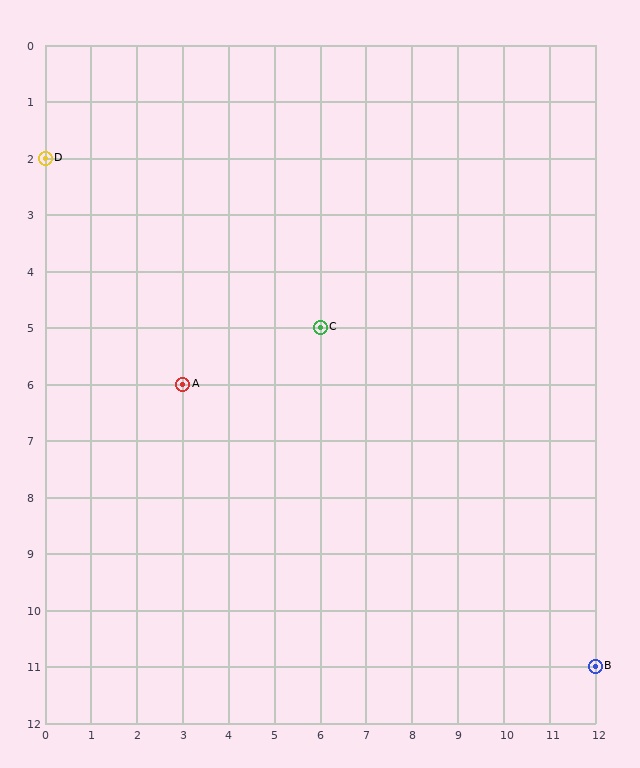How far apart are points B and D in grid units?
Points B and D are 12 columns and 9 rows apart (about 15.0 grid units diagonally).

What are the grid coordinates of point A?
Point A is at grid coordinates (3, 6).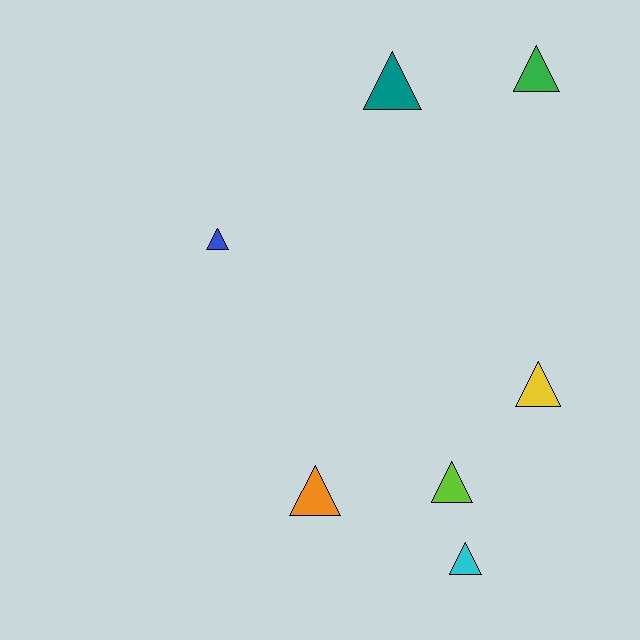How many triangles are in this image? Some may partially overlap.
There are 7 triangles.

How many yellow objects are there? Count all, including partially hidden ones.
There is 1 yellow object.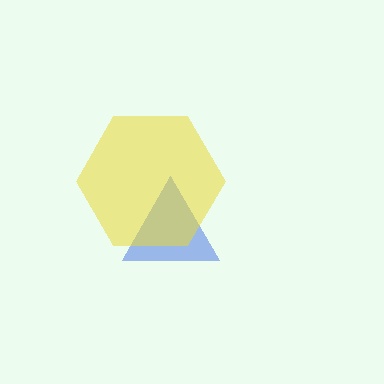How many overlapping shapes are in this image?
There are 2 overlapping shapes in the image.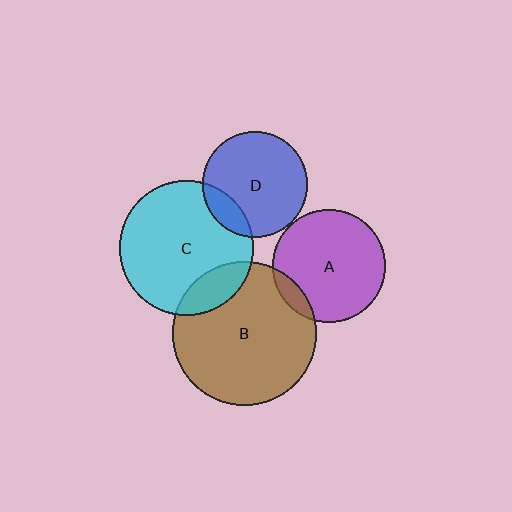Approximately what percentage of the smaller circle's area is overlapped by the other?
Approximately 15%.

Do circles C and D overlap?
Yes.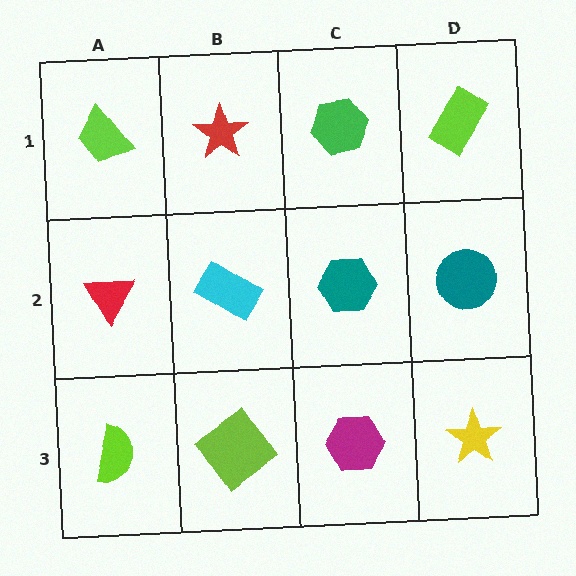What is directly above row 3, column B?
A cyan rectangle.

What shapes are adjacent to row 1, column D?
A teal circle (row 2, column D), a green hexagon (row 1, column C).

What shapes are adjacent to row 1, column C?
A teal hexagon (row 2, column C), a red star (row 1, column B), a lime rectangle (row 1, column D).